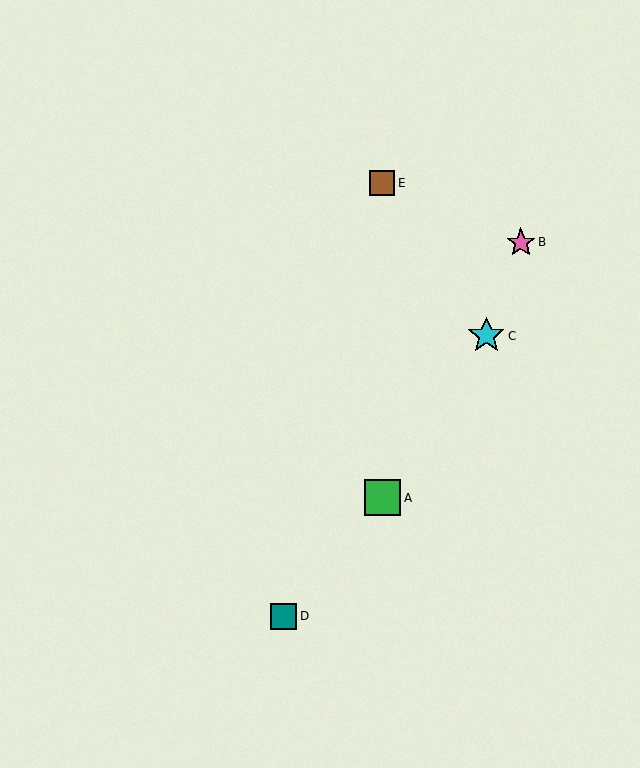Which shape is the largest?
The cyan star (labeled C) is the largest.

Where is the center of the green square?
The center of the green square is at (382, 498).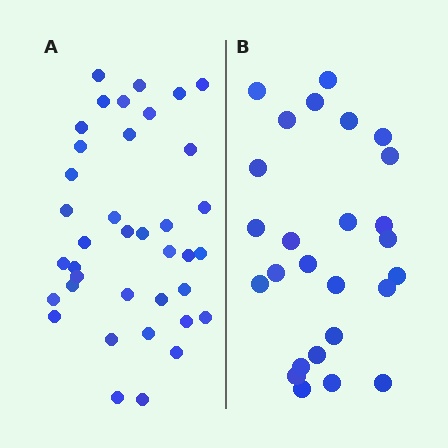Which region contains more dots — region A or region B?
Region A (the left region) has more dots.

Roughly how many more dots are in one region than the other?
Region A has roughly 12 or so more dots than region B.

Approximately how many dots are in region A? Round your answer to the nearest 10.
About 40 dots. (The exact count is 38, which rounds to 40.)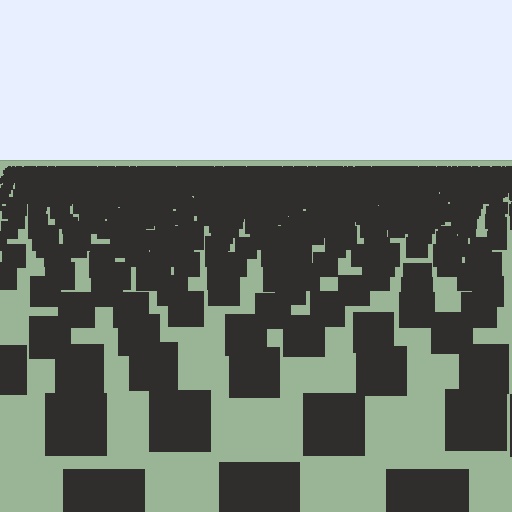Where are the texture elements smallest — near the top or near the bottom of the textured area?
Near the top.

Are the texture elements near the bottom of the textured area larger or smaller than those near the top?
Larger. Near the bottom, elements are closer to the viewer and appear at a bigger on-screen size.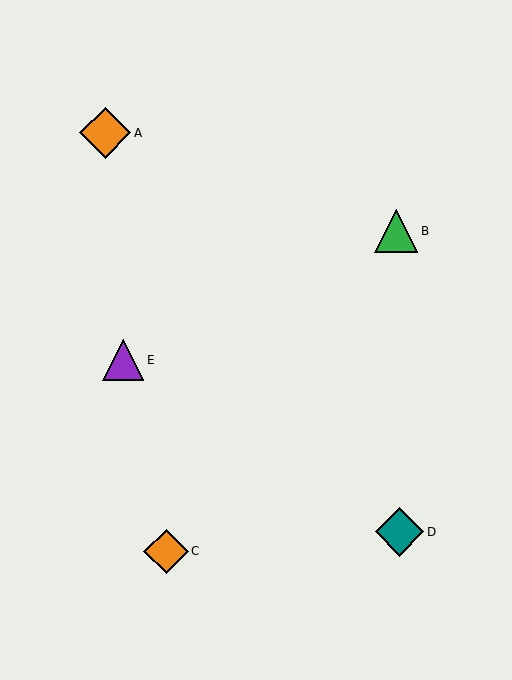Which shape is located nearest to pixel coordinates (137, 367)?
The purple triangle (labeled E) at (123, 360) is nearest to that location.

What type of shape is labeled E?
Shape E is a purple triangle.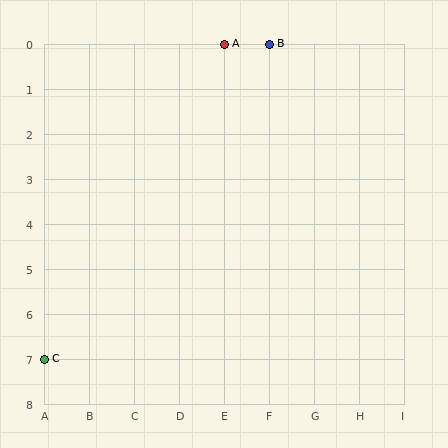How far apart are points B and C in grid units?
Points B and C are 5 columns and 7 rows apart (about 8.6 grid units diagonally).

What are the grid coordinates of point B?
Point B is at grid coordinates (F, 0).